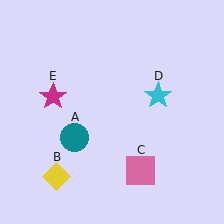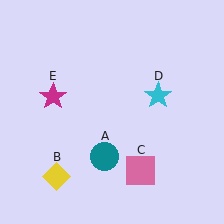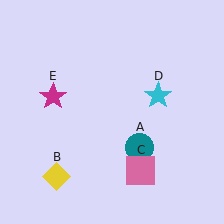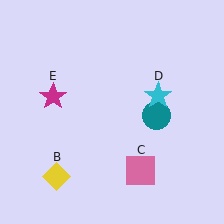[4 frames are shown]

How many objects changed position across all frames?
1 object changed position: teal circle (object A).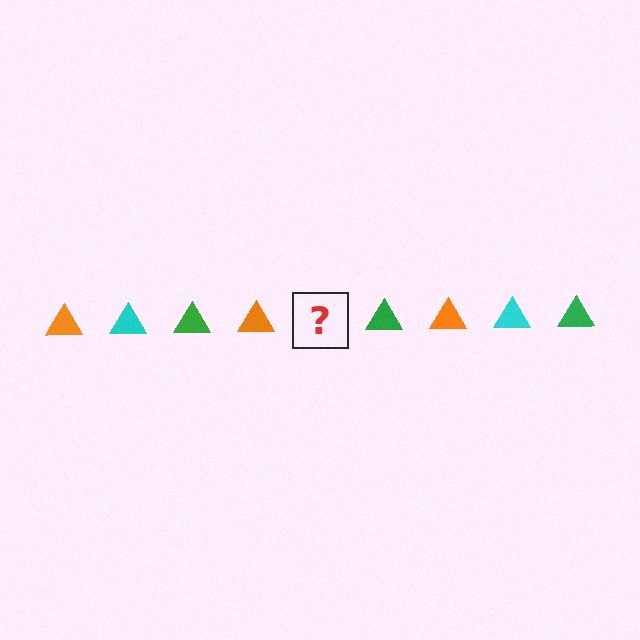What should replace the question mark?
The question mark should be replaced with a cyan triangle.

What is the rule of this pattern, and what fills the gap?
The rule is that the pattern cycles through orange, cyan, green triangles. The gap should be filled with a cyan triangle.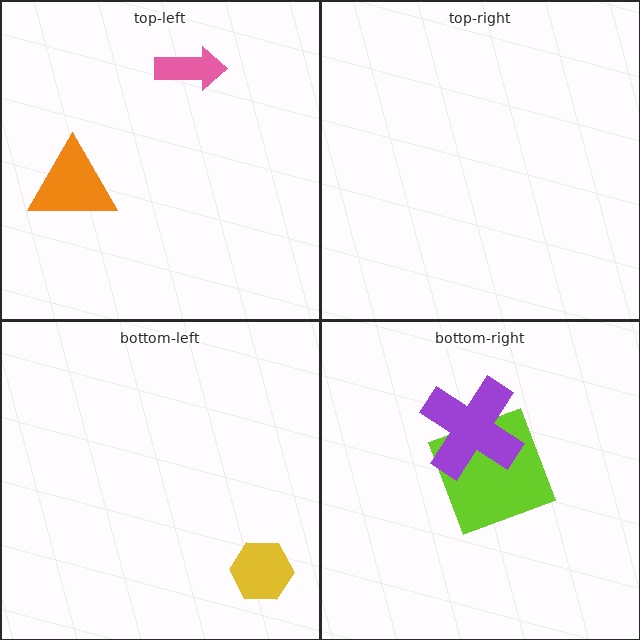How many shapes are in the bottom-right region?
2.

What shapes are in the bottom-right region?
The lime square, the purple cross.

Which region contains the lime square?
The bottom-right region.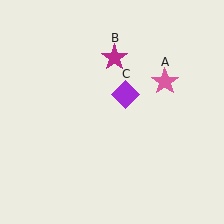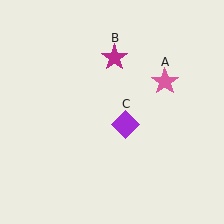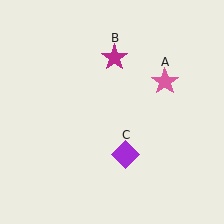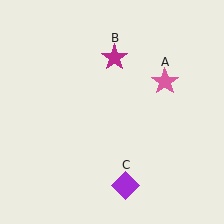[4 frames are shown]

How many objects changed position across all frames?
1 object changed position: purple diamond (object C).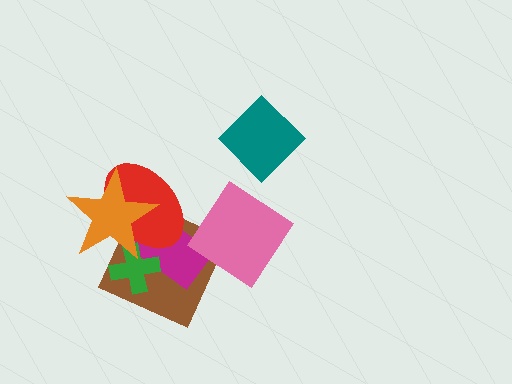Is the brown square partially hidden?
Yes, it is partially covered by another shape.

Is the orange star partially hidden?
No, no other shape covers it.